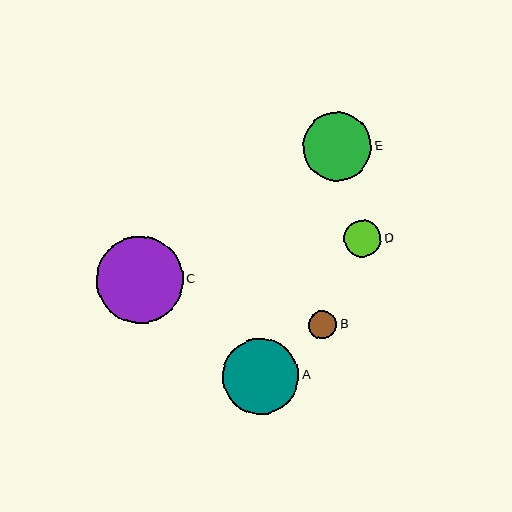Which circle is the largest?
Circle C is the largest with a size of approximately 87 pixels.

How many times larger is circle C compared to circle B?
Circle C is approximately 3.1 times the size of circle B.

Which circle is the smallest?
Circle B is the smallest with a size of approximately 28 pixels.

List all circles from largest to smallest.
From largest to smallest: C, A, E, D, B.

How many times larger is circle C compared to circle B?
Circle C is approximately 3.1 times the size of circle B.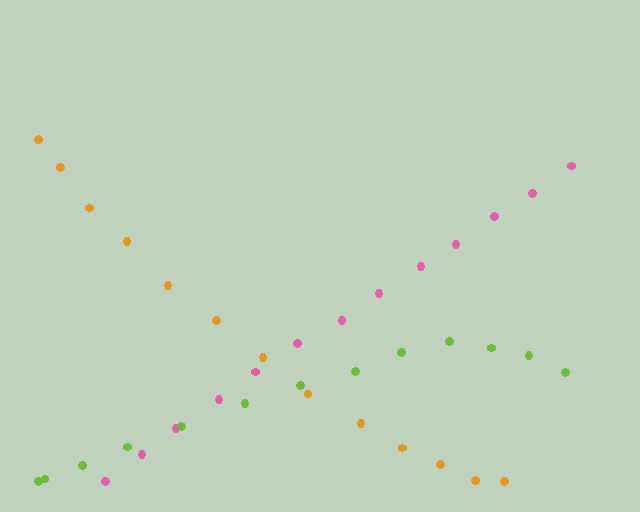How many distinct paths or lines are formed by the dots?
There are 3 distinct paths.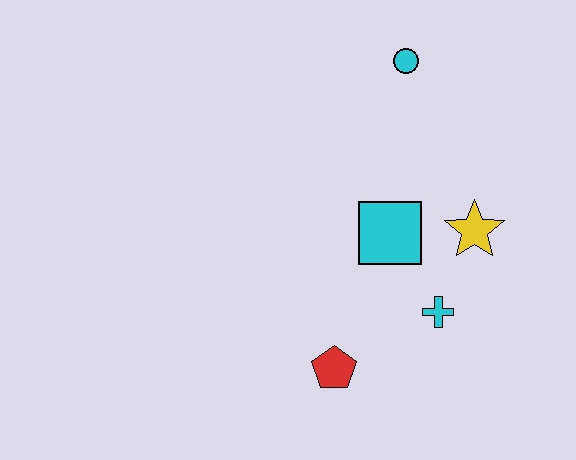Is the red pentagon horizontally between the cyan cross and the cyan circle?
No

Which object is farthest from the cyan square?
The cyan circle is farthest from the cyan square.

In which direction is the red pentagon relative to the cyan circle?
The red pentagon is below the cyan circle.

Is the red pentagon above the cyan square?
No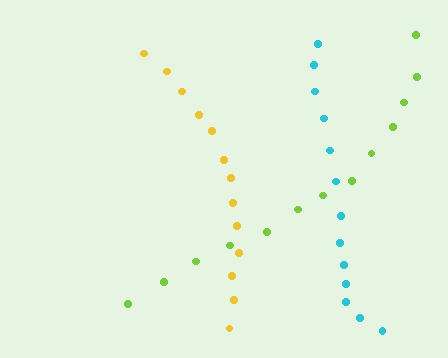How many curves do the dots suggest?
There are 3 distinct paths.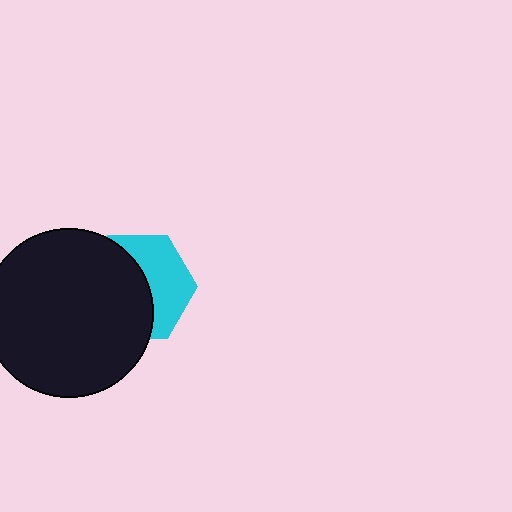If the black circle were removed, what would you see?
You would see the complete cyan hexagon.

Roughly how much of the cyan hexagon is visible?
A small part of it is visible (roughly 44%).